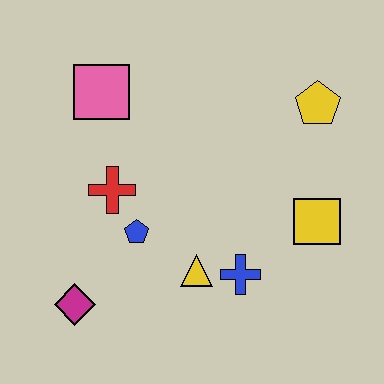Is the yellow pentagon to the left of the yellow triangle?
No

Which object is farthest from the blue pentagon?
The yellow pentagon is farthest from the blue pentagon.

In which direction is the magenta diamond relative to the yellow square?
The magenta diamond is to the left of the yellow square.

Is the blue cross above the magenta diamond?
Yes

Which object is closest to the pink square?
The red cross is closest to the pink square.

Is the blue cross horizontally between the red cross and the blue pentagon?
No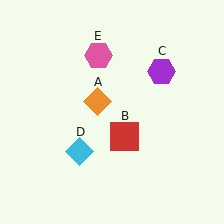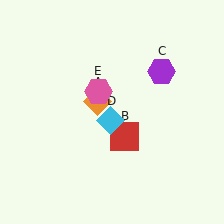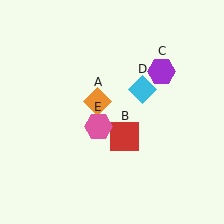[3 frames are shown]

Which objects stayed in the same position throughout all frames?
Orange diamond (object A) and red square (object B) and purple hexagon (object C) remained stationary.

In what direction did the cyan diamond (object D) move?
The cyan diamond (object D) moved up and to the right.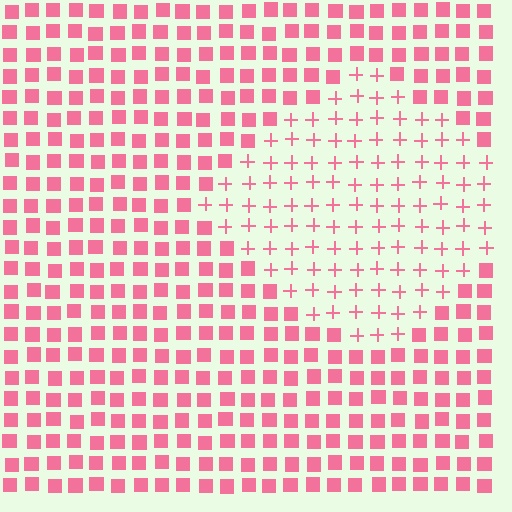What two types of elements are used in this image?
The image uses plus signs inside the diamond region and squares outside it.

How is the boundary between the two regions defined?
The boundary is defined by a change in element shape: plus signs inside vs. squares outside. All elements share the same color and spacing.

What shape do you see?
I see a diamond.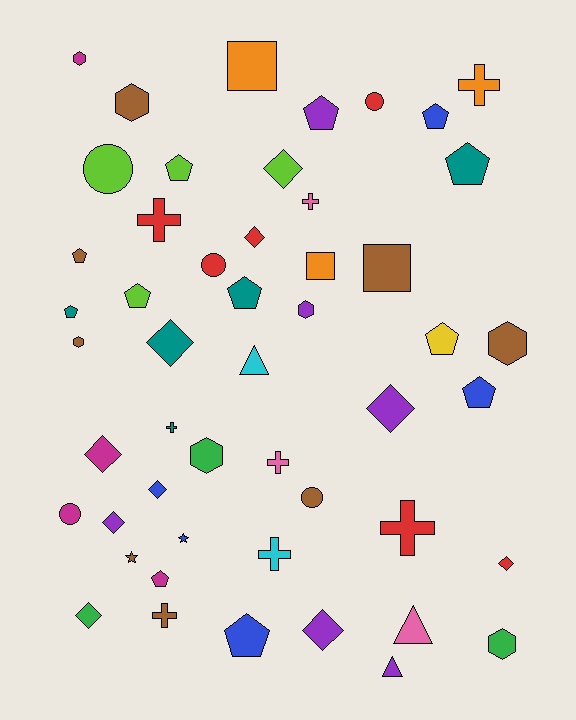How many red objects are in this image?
There are 6 red objects.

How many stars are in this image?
There are 2 stars.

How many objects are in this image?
There are 50 objects.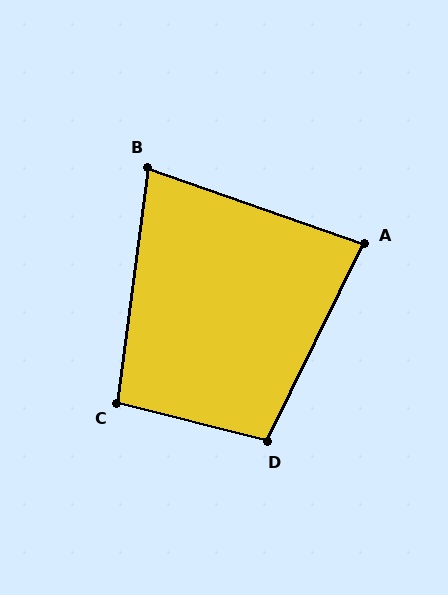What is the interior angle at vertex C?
Approximately 97 degrees (obtuse).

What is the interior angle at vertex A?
Approximately 83 degrees (acute).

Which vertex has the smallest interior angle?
B, at approximately 78 degrees.